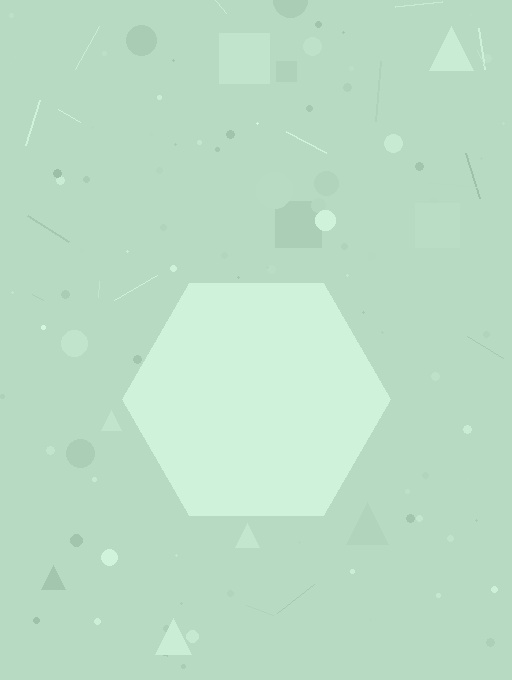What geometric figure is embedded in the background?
A hexagon is embedded in the background.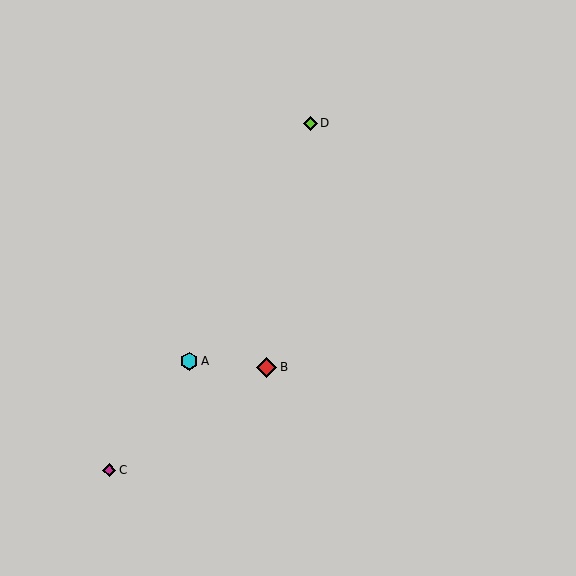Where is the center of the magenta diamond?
The center of the magenta diamond is at (109, 470).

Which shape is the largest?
The red diamond (labeled B) is the largest.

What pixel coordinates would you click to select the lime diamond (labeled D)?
Click at (310, 123) to select the lime diamond D.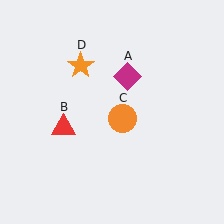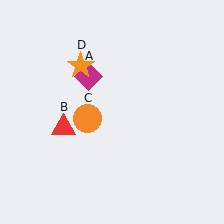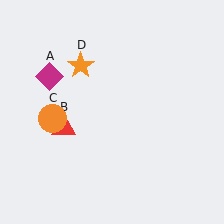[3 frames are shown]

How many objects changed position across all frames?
2 objects changed position: magenta diamond (object A), orange circle (object C).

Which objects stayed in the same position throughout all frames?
Red triangle (object B) and orange star (object D) remained stationary.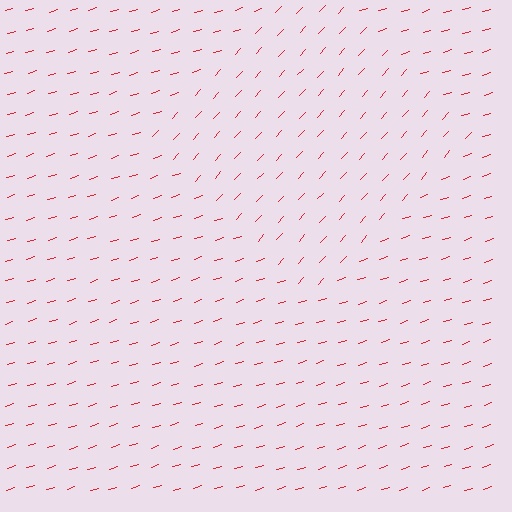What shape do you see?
I see a diamond.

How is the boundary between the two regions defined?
The boundary is defined purely by a change in line orientation (approximately 31 degrees difference). All lines are the same color and thickness.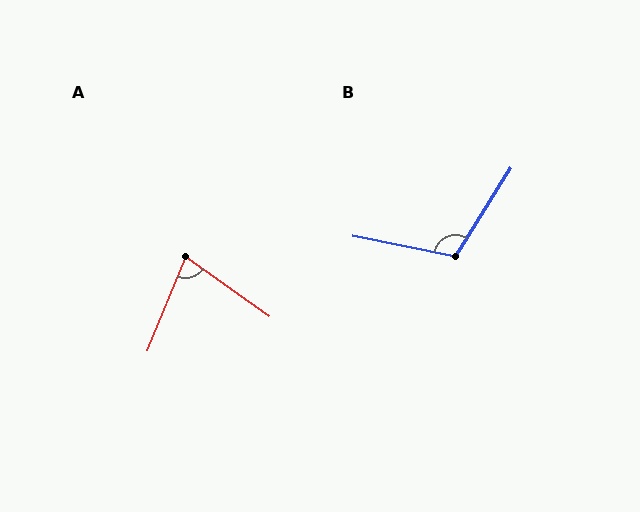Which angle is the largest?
B, at approximately 111 degrees.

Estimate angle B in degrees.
Approximately 111 degrees.